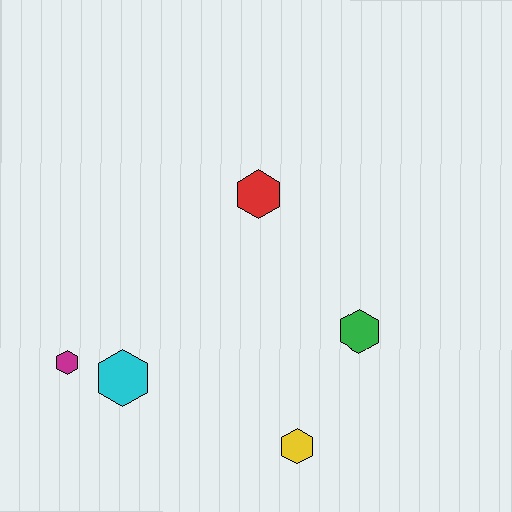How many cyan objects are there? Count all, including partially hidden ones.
There is 1 cyan object.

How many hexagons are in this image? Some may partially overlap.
There are 5 hexagons.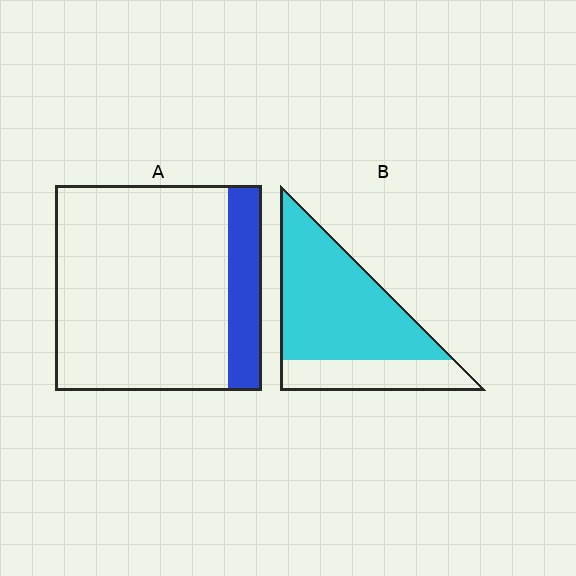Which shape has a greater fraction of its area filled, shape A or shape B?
Shape B.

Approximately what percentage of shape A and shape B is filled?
A is approximately 15% and B is approximately 70%.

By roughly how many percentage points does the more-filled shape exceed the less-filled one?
By roughly 55 percentage points (B over A).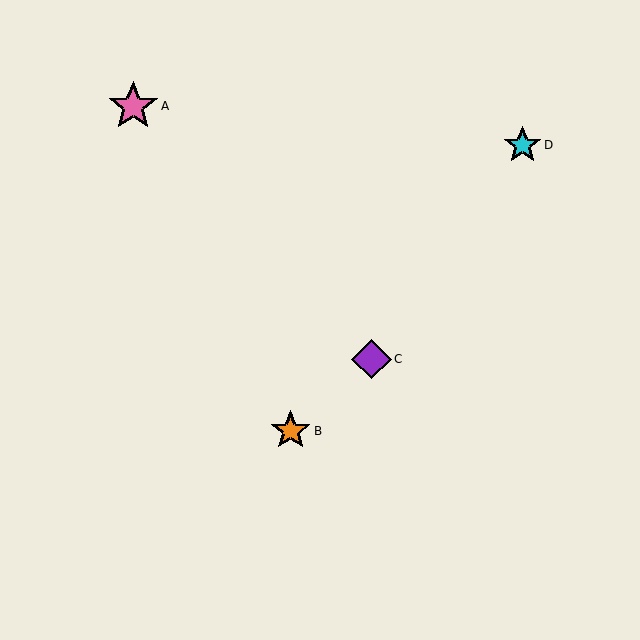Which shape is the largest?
The pink star (labeled A) is the largest.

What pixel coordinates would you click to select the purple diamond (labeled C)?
Click at (372, 359) to select the purple diamond C.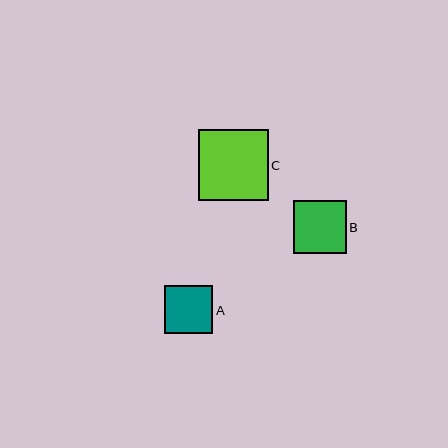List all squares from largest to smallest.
From largest to smallest: C, B, A.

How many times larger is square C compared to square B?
Square C is approximately 1.3 times the size of square B.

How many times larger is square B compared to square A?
Square B is approximately 1.1 times the size of square A.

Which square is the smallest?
Square A is the smallest with a size of approximately 48 pixels.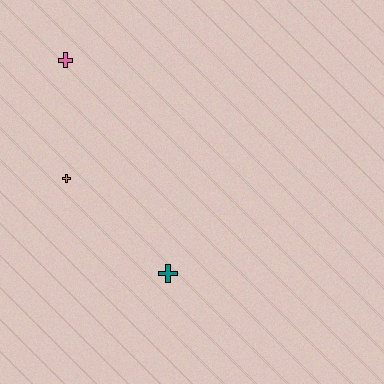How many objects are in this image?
There are 3 objects.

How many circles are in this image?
There are no circles.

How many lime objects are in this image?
There are no lime objects.